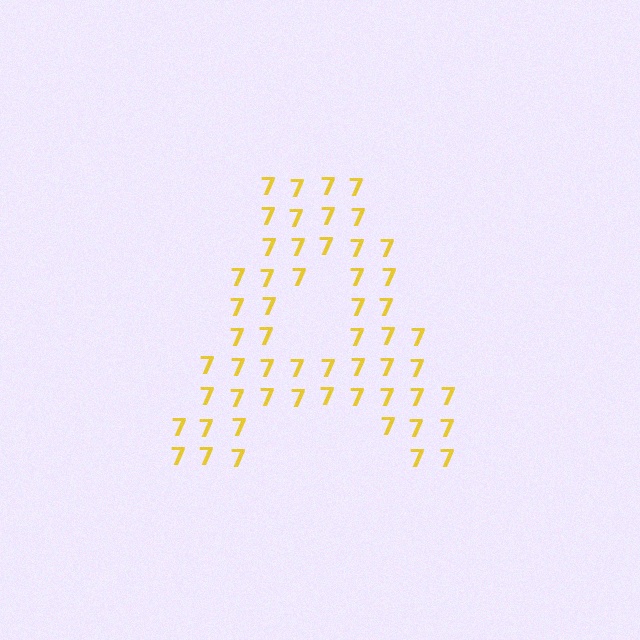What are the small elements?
The small elements are digit 7's.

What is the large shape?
The large shape is the letter A.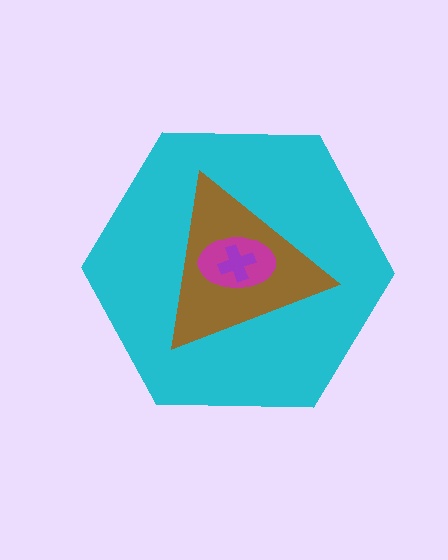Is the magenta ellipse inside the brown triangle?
Yes.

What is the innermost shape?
The purple cross.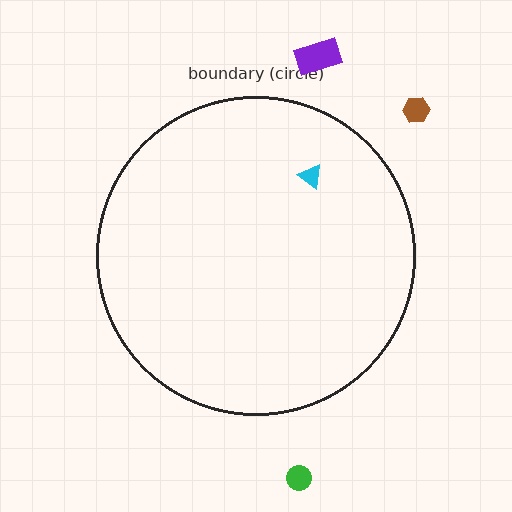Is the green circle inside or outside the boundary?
Outside.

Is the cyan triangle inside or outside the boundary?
Inside.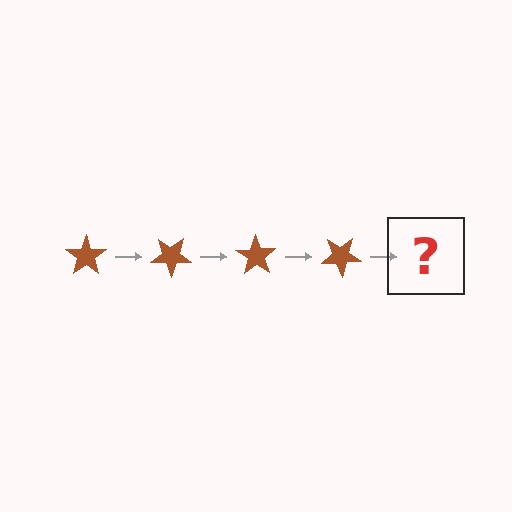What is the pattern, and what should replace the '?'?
The pattern is that the star rotates 35 degrees each step. The '?' should be a brown star rotated 140 degrees.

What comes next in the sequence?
The next element should be a brown star rotated 140 degrees.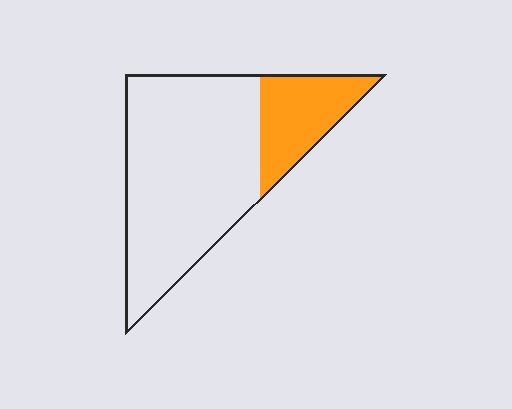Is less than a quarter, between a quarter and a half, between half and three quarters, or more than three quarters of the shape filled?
Less than a quarter.